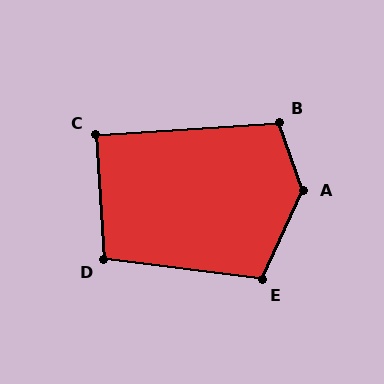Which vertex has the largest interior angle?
A, at approximately 135 degrees.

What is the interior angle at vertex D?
Approximately 100 degrees (obtuse).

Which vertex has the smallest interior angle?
C, at approximately 91 degrees.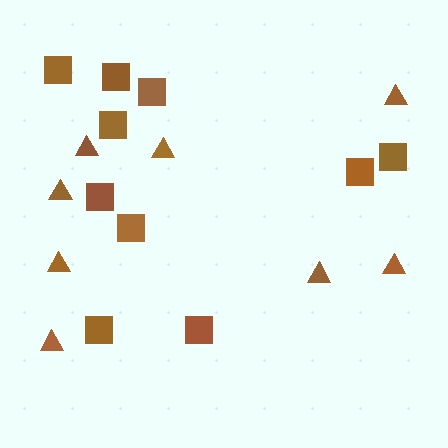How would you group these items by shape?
There are 2 groups: one group of triangles (8) and one group of squares (10).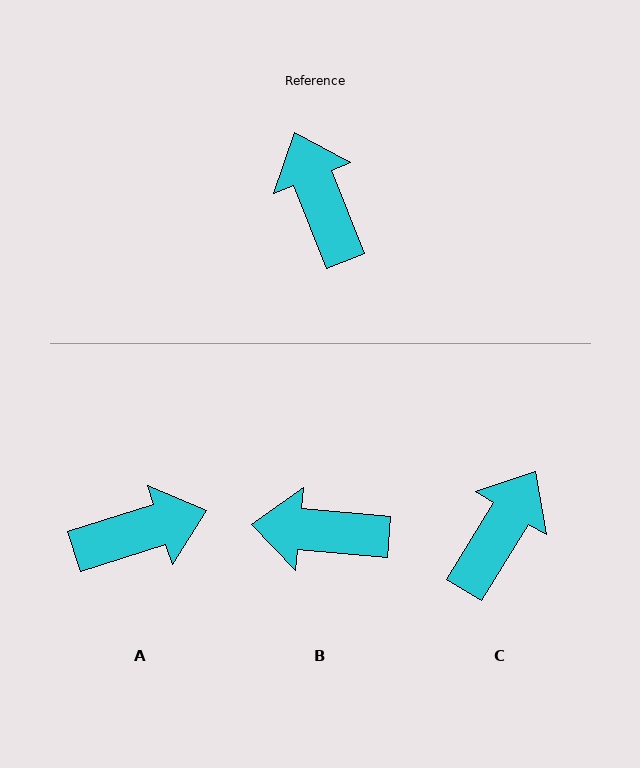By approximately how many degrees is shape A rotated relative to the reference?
Approximately 94 degrees clockwise.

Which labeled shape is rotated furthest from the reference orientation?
A, about 94 degrees away.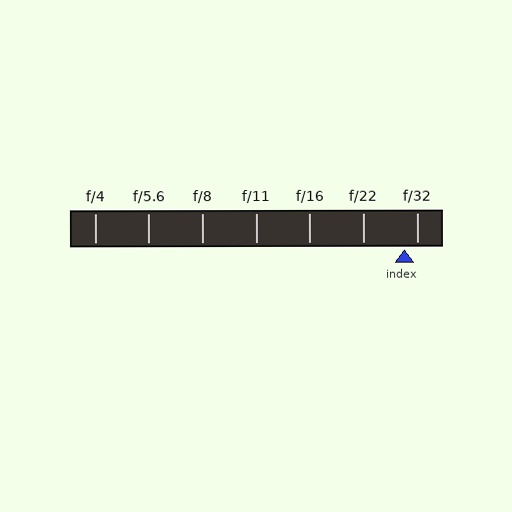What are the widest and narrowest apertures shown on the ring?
The widest aperture shown is f/4 and the narrowest is f/32.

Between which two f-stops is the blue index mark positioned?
The index mark is between f/22 and f/32.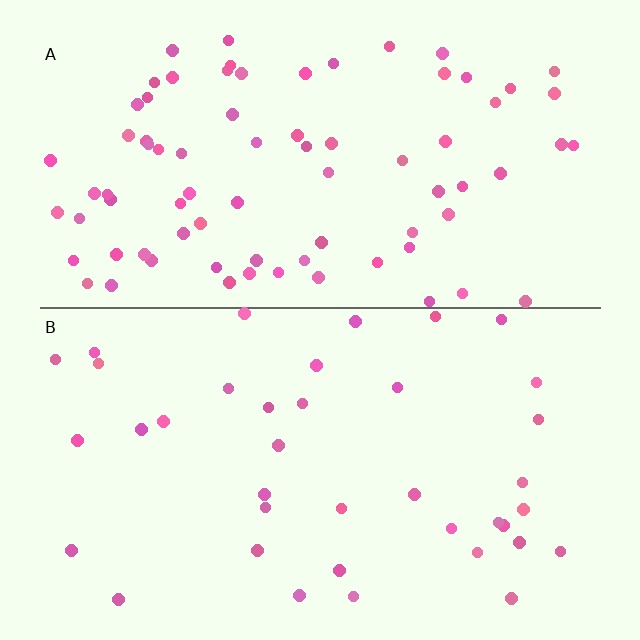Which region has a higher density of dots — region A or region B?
A (the top).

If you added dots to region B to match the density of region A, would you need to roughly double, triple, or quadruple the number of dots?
Approximately double.